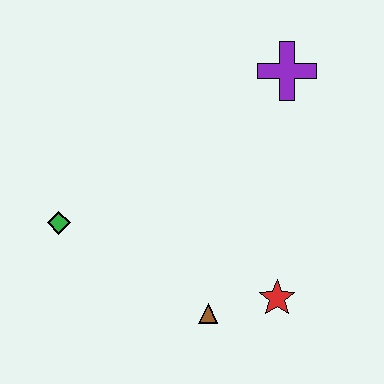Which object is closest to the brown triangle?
The red star is closest to the brown triangle.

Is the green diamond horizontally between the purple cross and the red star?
No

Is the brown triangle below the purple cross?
Yes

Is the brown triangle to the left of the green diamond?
No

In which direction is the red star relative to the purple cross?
The red star is below the purple cross.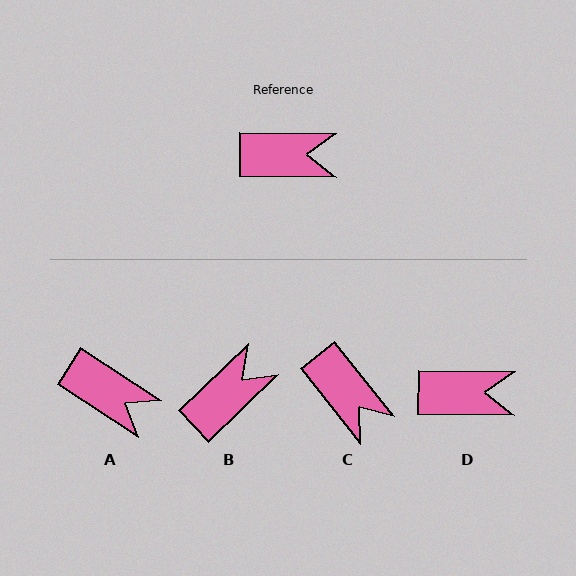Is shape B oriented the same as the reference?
No, it is off by about 44 degrees.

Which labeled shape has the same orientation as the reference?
D.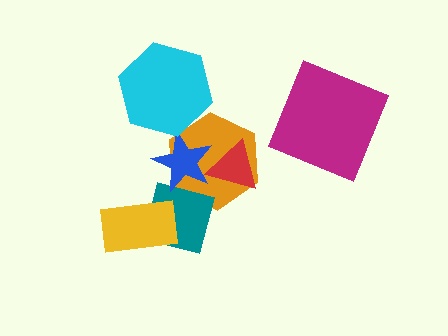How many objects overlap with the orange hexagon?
4 objects overlap with the orange hexagon.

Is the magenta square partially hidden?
No, no other shape covers it.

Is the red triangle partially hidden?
Yes, it is partially covered by another shape.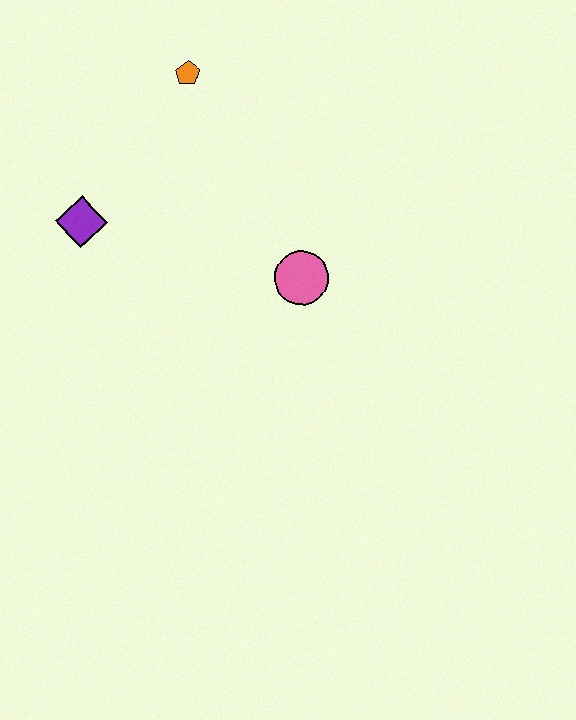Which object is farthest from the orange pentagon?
The pink circle is farthest from the orange pentagon.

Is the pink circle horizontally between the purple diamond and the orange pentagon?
No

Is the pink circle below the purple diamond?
Yes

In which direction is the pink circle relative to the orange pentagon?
The pink circle is below the orange pentagon.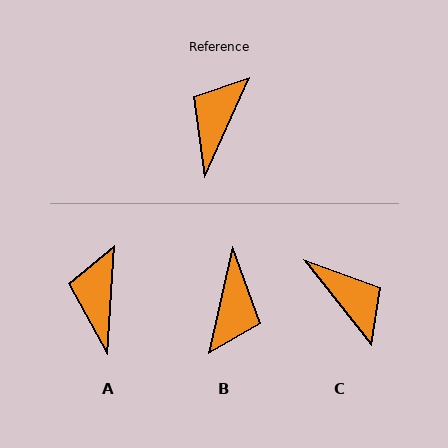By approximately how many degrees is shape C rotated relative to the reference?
Approximately 117 degrees clockwise.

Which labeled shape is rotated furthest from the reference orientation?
B, about 168 degrees away.